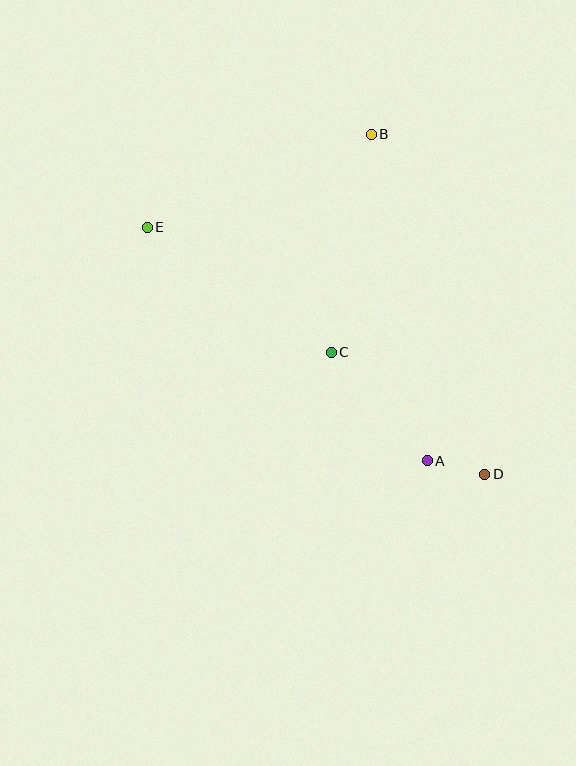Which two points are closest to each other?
Points A and D are closest to each other.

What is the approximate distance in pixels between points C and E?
The distance between C and E is approximately 222 pixels.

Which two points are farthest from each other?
Points D and E are farthest from each other.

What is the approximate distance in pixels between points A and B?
The distance between A and B is approximately 331 pixels.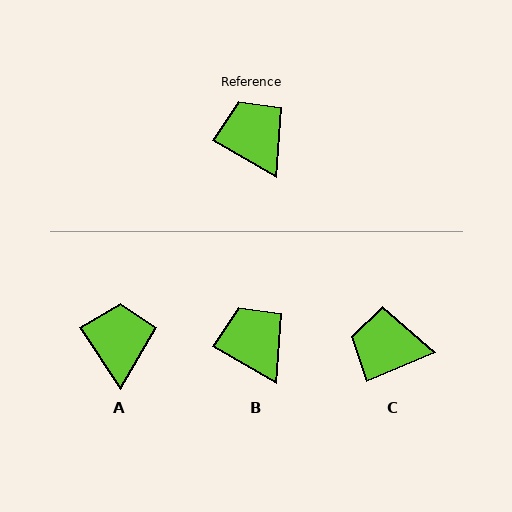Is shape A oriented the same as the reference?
No, it is off by about 26 degrees.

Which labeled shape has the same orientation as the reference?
B.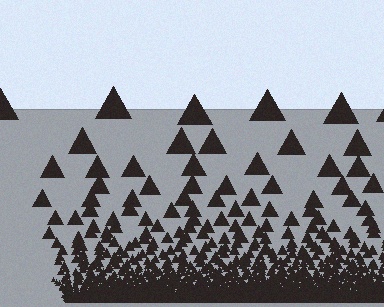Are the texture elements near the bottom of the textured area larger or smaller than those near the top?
Smaller. The gradient is inverted — elements near the bottom are smaller and denser.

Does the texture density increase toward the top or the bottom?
Density increases toward the bottom.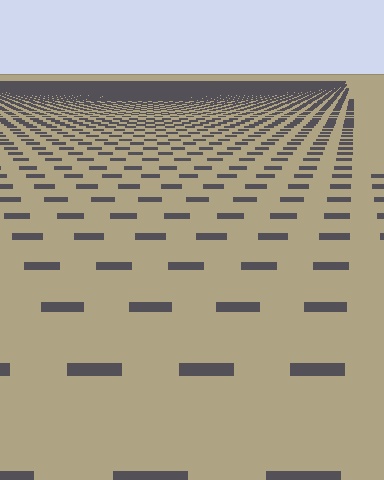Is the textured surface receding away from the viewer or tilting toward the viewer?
The surface is receding away from the viewer. Texture elements get smaller and denser toward the top.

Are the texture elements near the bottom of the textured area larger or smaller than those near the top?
Larger. Near the bottom, elements are closer to the viewer and appear at a bigger on-screen size.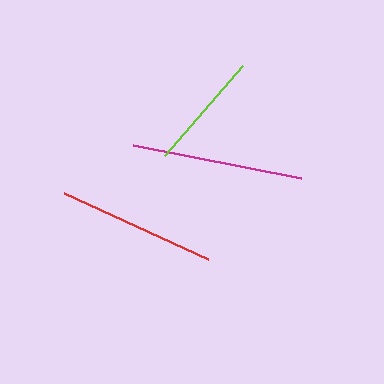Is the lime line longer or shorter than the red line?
The red line is longer than the lime line.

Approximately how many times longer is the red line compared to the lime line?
The red line is approximately 1.3 times the length of the lime line.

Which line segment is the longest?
The magenta line is the longest at approximately 172 pixels.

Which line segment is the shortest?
The lime line is the shortest at approximately 119 pixels.